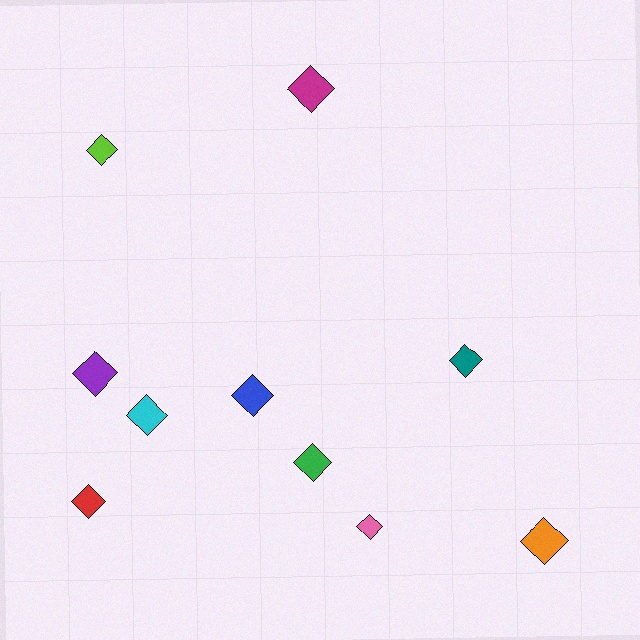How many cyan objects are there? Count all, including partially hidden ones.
There is 1 cyan object.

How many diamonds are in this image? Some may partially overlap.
There are 10 diamonds.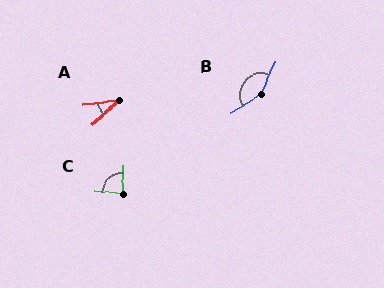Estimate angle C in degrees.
Approximately 86 degrees.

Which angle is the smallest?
A, at approximately 34 degrees.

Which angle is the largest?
B, at approximately 145 degrees.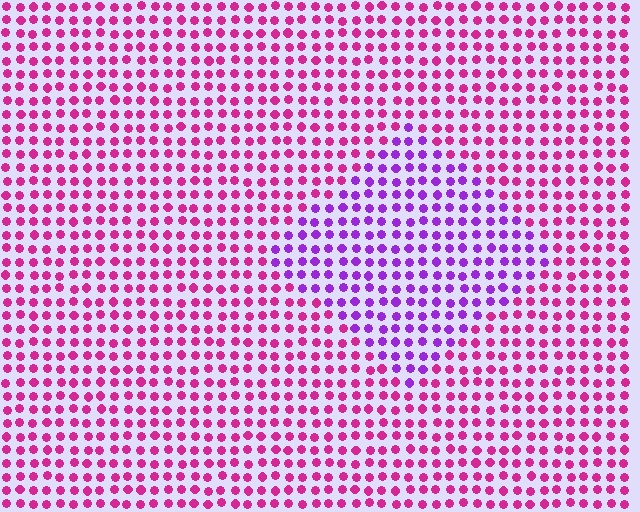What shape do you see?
I see a diamond.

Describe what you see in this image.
The image is filled with small magenta elements in a uniform arrangement. A diamond-shaped region is visible where the elements are tinted to a slightly different hue, forming a subtle color boundary.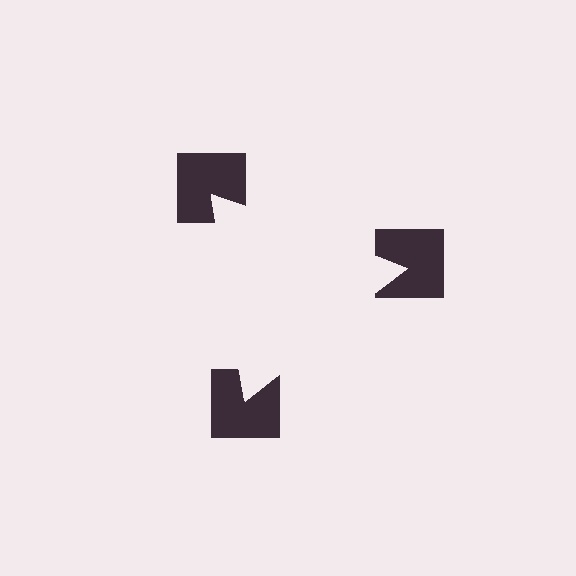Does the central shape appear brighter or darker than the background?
It typically appears slightly brighter than the background, even though no actual brightness change is drawn.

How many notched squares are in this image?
There are 3 — one at each vertex of the illusory triangle.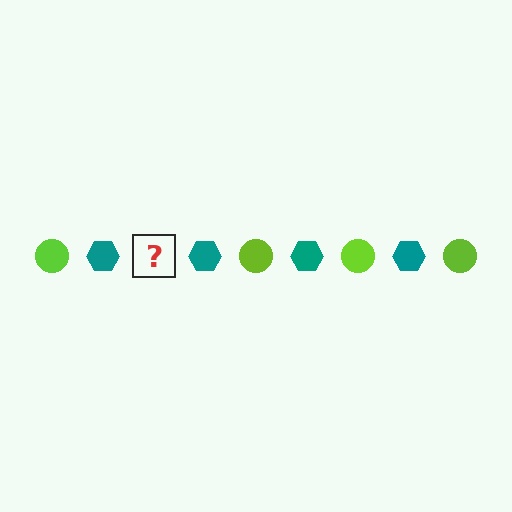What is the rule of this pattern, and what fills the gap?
The rule is that the pattern alternates between lime circle and teal hexagon. The gap should be filled with a lime circle.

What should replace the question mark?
The question mark should be replaced with a lime circle.